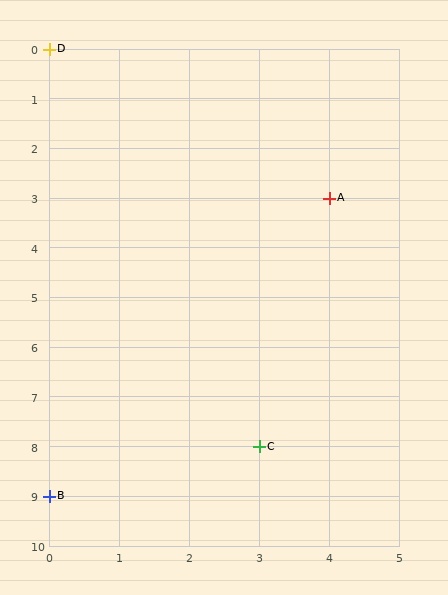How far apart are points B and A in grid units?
Points B and A are 4 columns and 6 rows apart (about 7.2 grid units diagonally).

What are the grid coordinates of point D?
Point D is at grid coordinates (0, 0).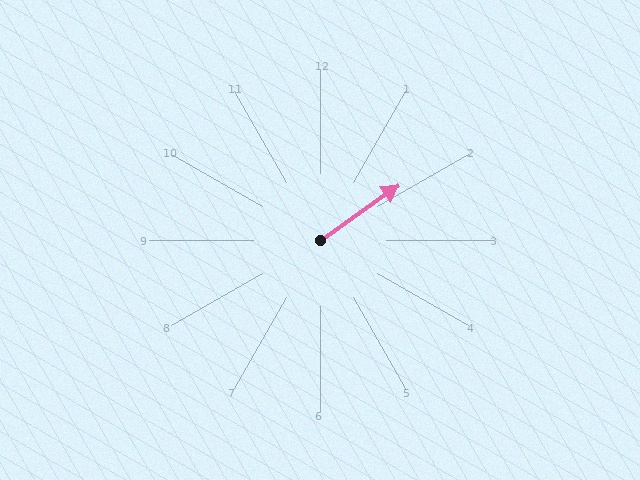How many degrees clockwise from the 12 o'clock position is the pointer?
Approximately 55 degrees.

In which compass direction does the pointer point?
Northeast.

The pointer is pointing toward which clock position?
Roughly 2 o'clock.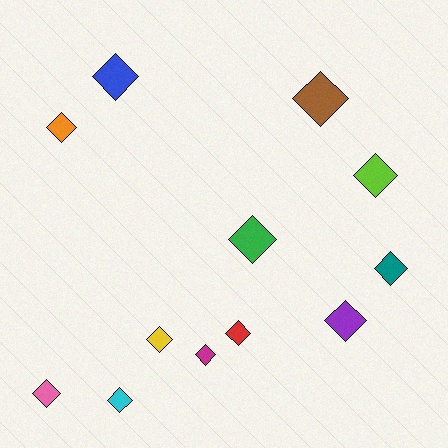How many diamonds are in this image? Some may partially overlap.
There are 12 diamonds.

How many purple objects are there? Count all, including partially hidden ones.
There is 1 purple object.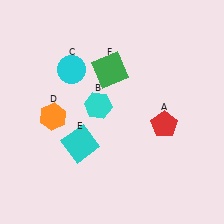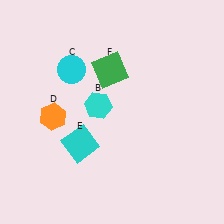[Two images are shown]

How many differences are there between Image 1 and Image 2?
There is 1 difference between the two images.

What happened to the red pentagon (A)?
The red pentagon (A) was removed in Image 2. It was in the bottom-right area of Image 1.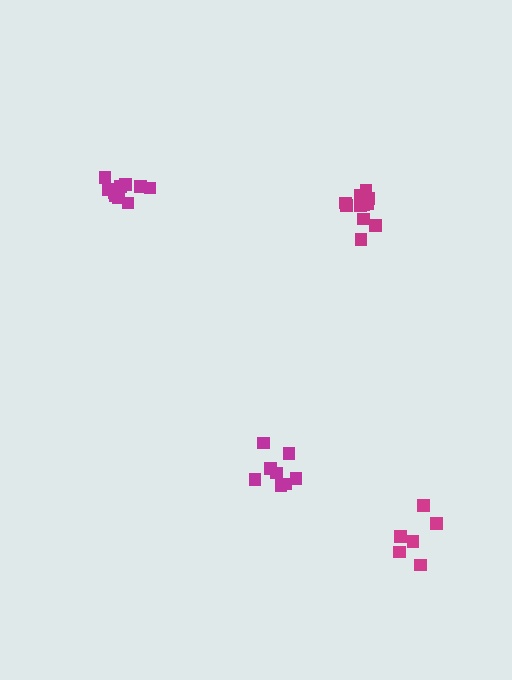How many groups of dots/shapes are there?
There are 4 groups.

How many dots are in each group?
Group 1: 11 dots, Group 2: 8 dots, Group 3: 12 dots, Group 4: 6 dots (37 total).